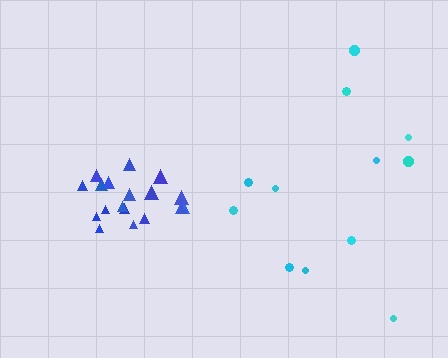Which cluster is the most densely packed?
Blue.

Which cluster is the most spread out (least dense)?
Cyan.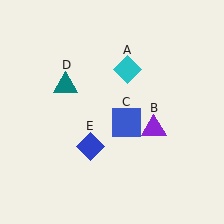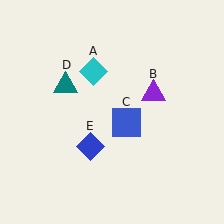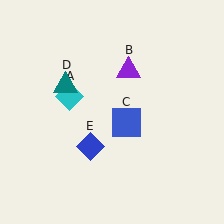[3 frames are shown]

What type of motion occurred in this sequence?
The cyan diamond (object A), purple triangle (object B) rotated counterclockwise around the center of the scene.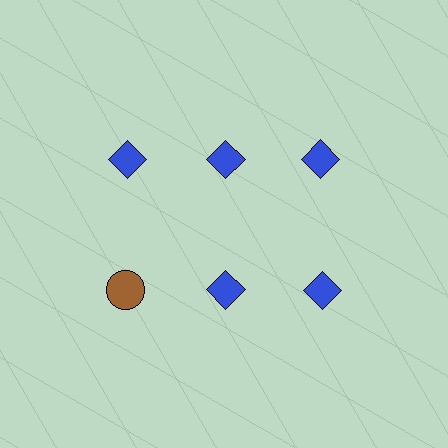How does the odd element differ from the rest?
It differs in both color (brown instead of blue) and shape (circle instead of diamond).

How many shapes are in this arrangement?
There are 6 shapes arranged in a grid pattern.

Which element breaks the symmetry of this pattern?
The brown circle in the second row, leftmost column breaks the symmetry. All other shapes are blue diamonds.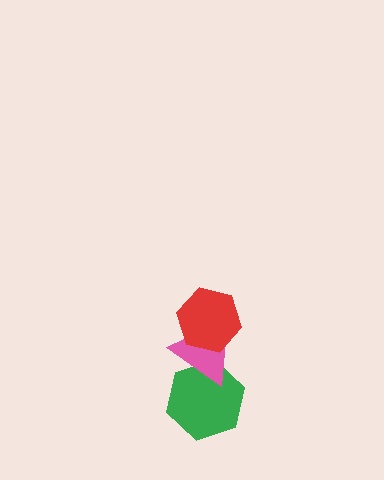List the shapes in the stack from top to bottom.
From top to bottom: the red hexagon, the pink triangle, the green hexagon.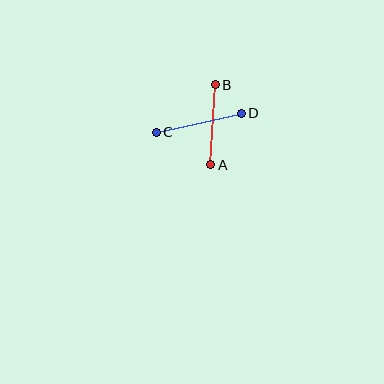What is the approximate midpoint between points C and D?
The midpoint is at approximately (199, 123) pixels.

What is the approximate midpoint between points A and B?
The midpoint is at approximately (213, 125) pixels.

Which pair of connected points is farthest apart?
Points C and D are farthest apart.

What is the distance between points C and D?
The distance is approximately 87 pixels.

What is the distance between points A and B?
The distance is approximately 80 pixels.